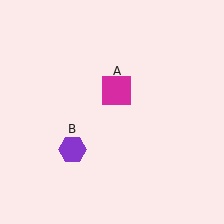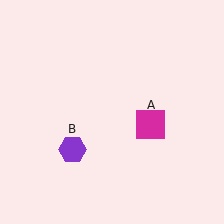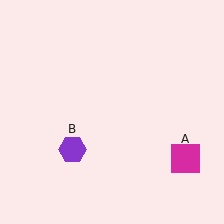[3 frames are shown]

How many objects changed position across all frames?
1 object changed position: magenta square (object A).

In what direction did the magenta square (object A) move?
The magenta square (object A) moved down and to the right.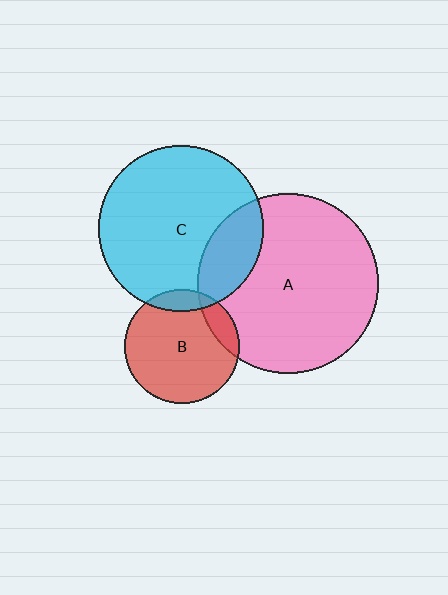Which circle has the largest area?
Circle A (pink).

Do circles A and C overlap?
Yes.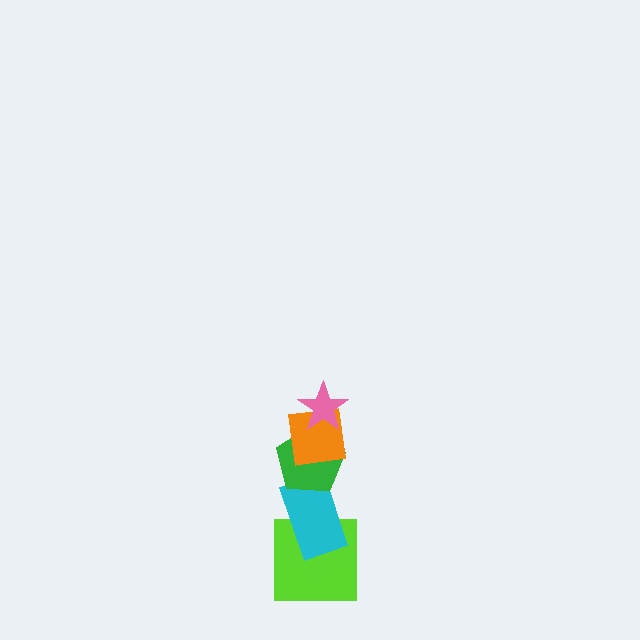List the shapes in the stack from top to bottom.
From top to bottom: the pink star, the orange square, the green pentagon, the cyan rectangle, the lime square.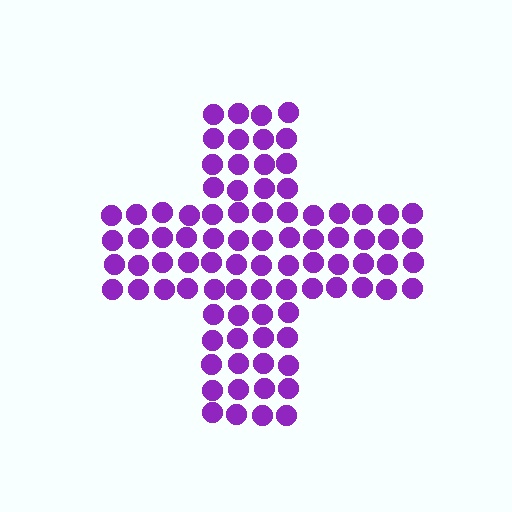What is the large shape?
The large shape is a cross.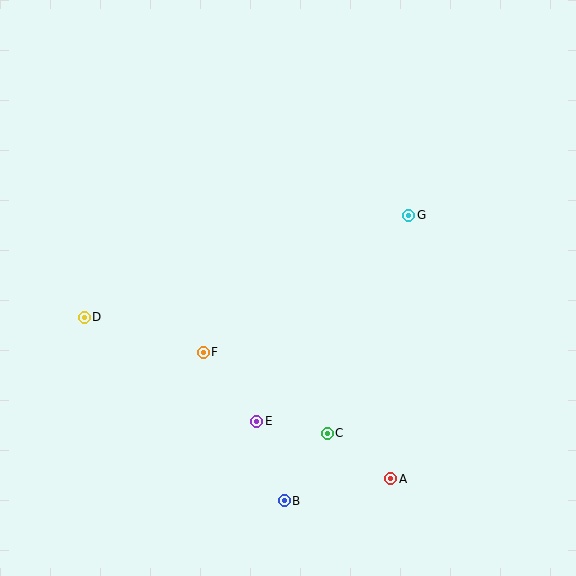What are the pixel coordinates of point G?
Point G is at (409, 215).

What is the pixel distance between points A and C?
The distance between A and C is 78 pixels.